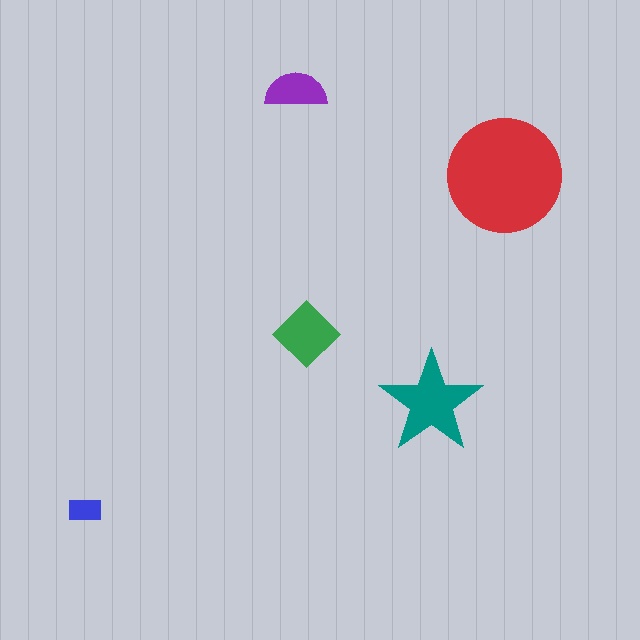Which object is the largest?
The red circle.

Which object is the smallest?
The blue rectangle.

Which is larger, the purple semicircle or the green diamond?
The green diamond.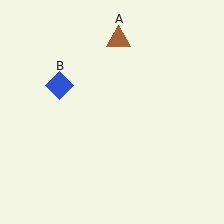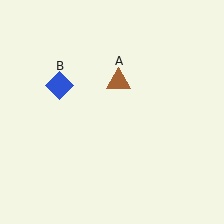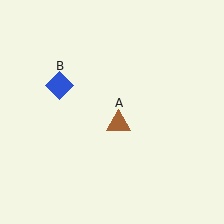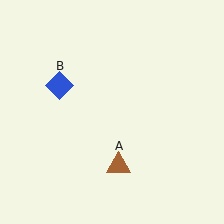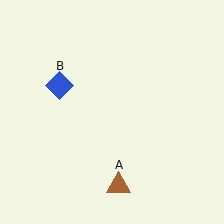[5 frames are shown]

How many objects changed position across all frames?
1 object changed position: brown triangle (object A).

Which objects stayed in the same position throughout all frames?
Blue diamond (object B) remained stationary.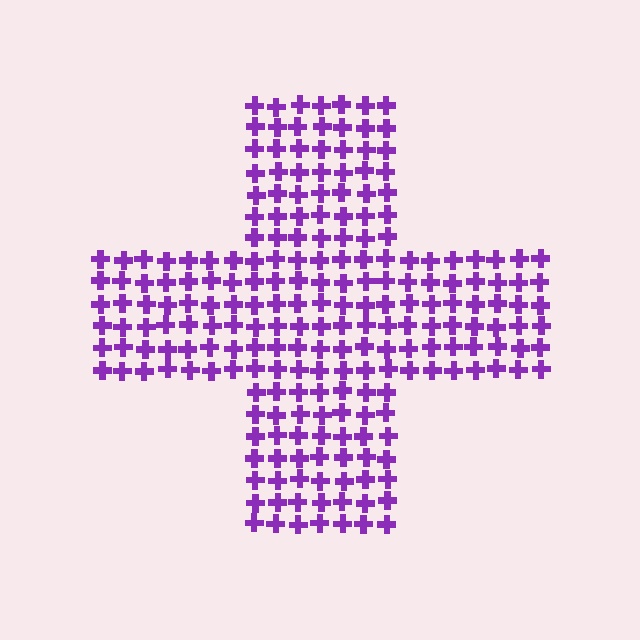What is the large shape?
The large shape is a cross.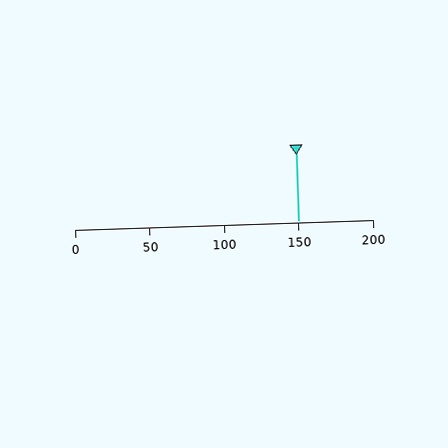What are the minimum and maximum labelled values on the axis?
The axis runs from 0 to 200.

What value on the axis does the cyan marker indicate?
The marker indicates approximately 150.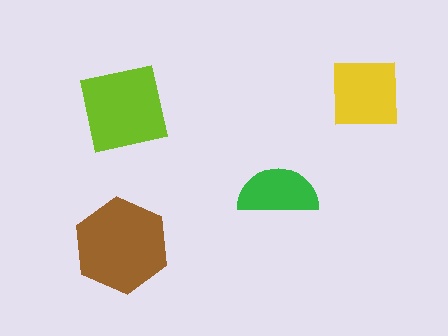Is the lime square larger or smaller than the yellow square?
Larger.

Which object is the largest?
The brown hexagon.